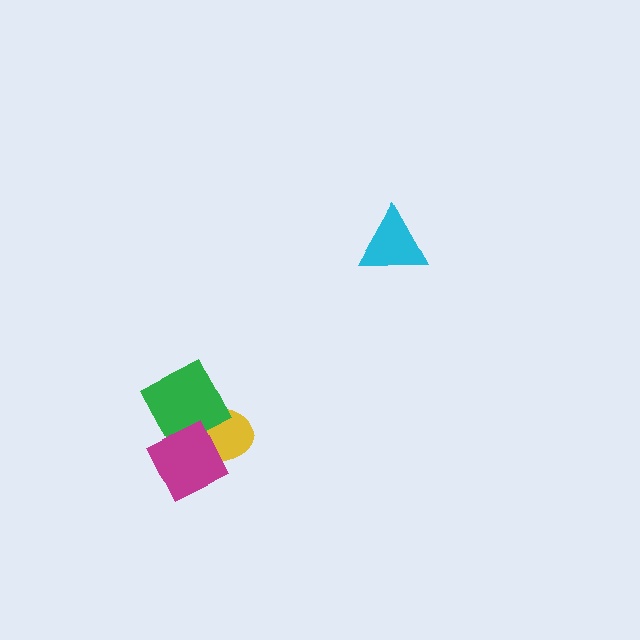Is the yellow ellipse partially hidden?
Yes, it is partially covered by another shape.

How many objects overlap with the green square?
2 objects overlap with the green square.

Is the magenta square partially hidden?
No, no other shape covers it.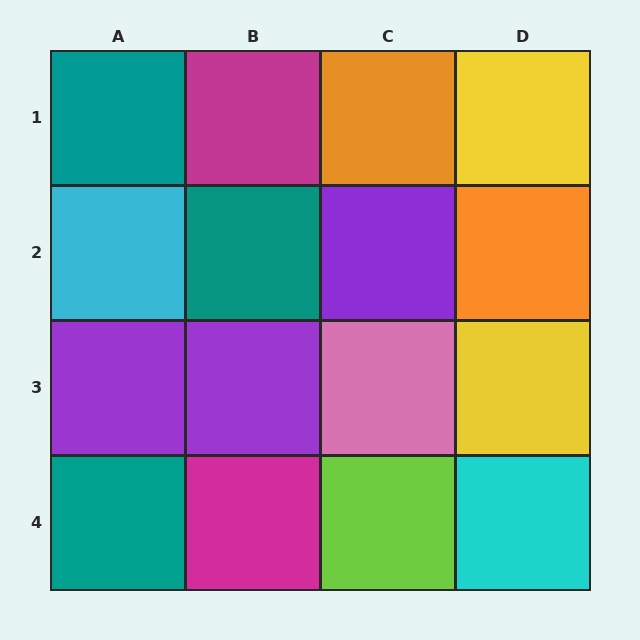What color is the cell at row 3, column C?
Pink.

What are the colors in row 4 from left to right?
Teal, magenta, lime, cyan.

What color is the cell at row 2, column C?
Purple.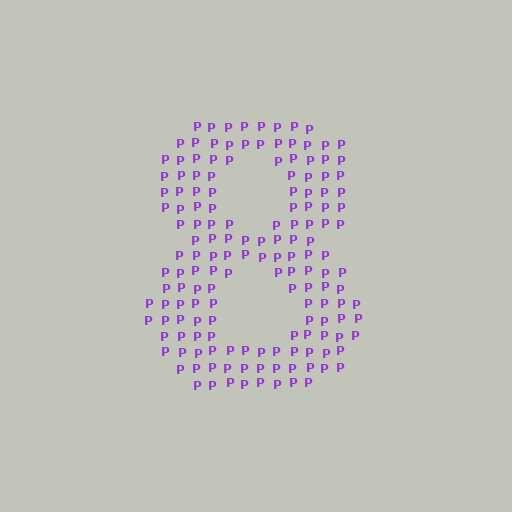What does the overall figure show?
The overall figure shows the digit 8.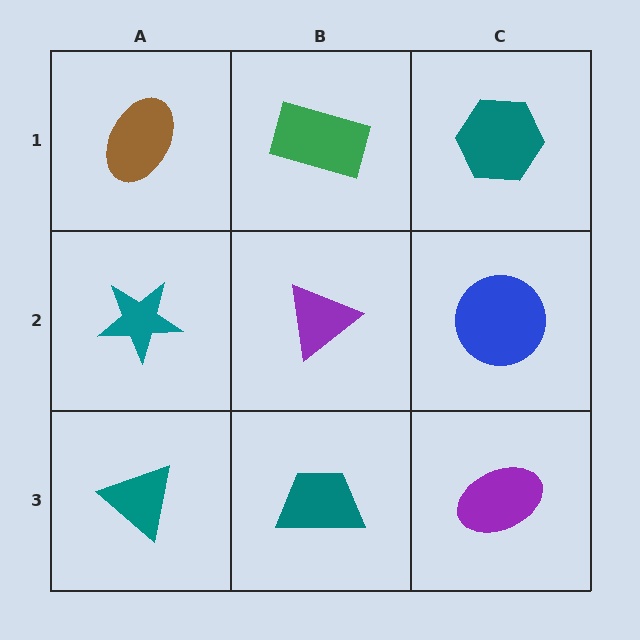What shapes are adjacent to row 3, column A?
A teal star (row 2, column A), a teal trapezoid (row 3, column B).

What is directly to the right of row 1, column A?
A green rectangle.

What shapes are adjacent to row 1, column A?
A teal star (row 2, column A), a green rectangle (row 1, column B).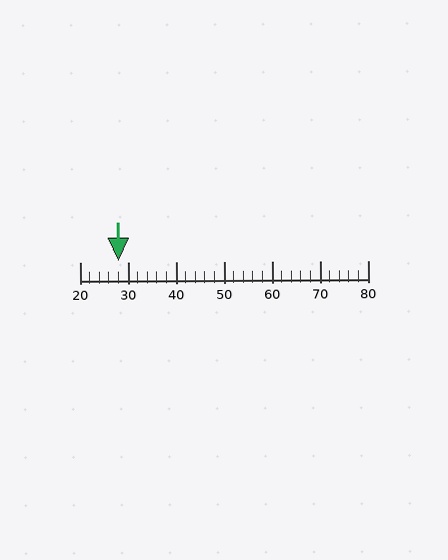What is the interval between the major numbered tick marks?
The major tick marks are spaced 10 units apart.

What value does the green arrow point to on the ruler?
The green arrow points to approximately 28.